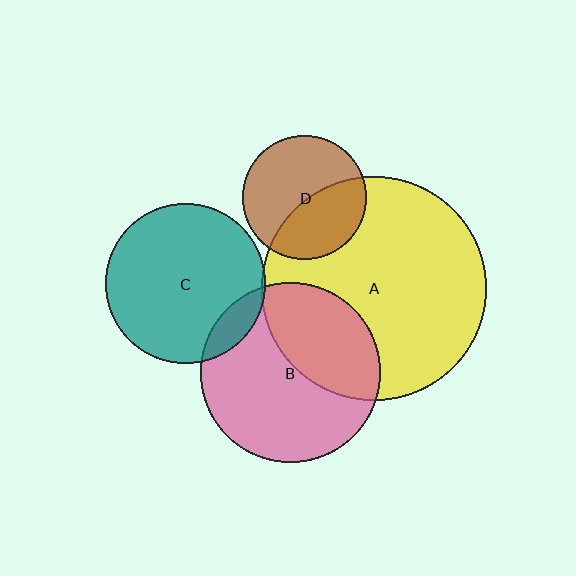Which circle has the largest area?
Circle A (yellow).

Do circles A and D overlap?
Yes.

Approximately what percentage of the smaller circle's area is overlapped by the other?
Approximately 40%.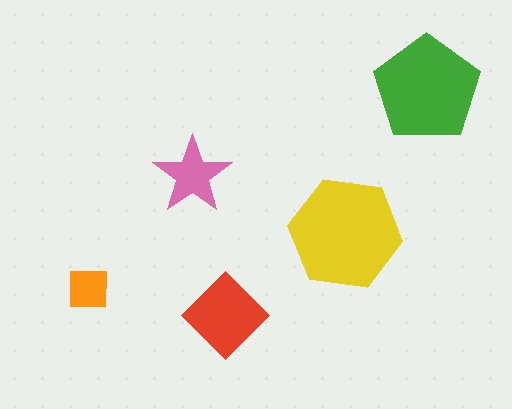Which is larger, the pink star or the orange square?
The pink star.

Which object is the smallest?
The orange square.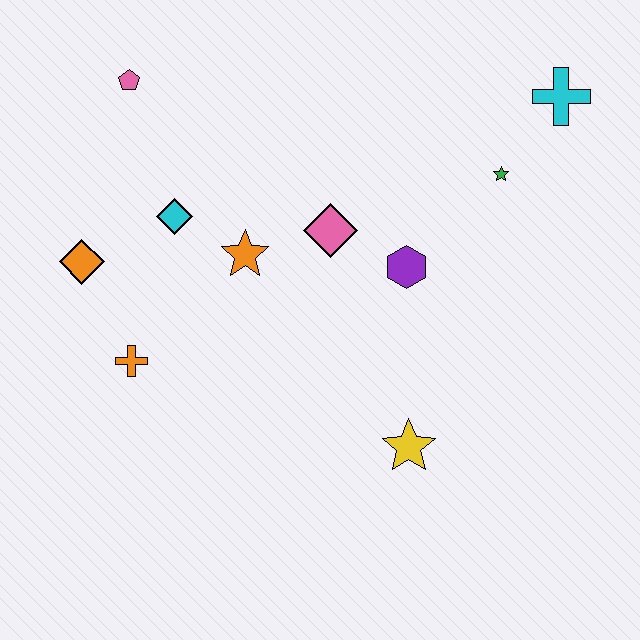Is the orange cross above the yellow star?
Yes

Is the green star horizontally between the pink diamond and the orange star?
No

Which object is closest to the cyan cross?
The green star is closest to the cyan cross.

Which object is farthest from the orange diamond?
The cyan cross is farthest from the orange diamond.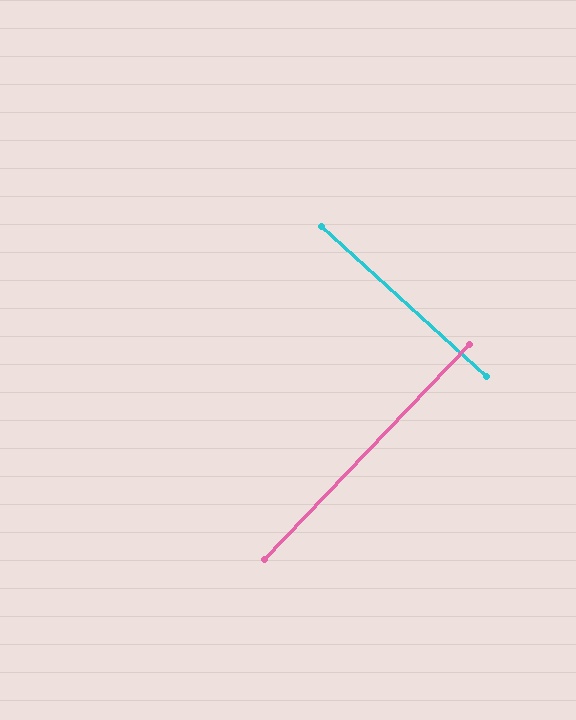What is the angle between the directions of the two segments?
Approximately 89 degrees.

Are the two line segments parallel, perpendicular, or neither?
Perpendicular — they meet at approximately 89°.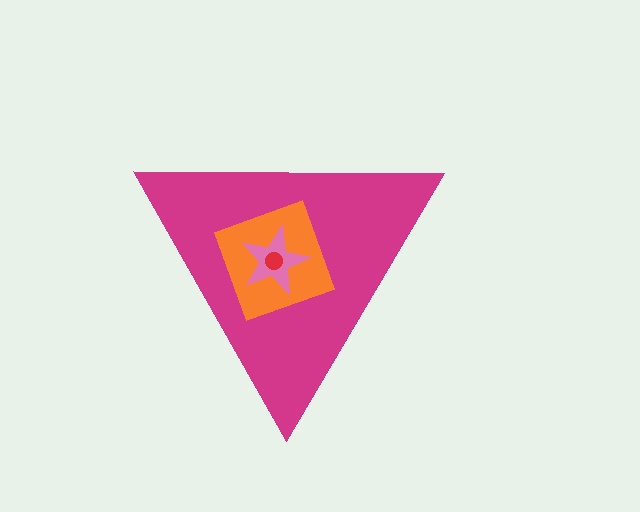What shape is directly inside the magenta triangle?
The orange diamond.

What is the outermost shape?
The magenta triangle.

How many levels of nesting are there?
4.